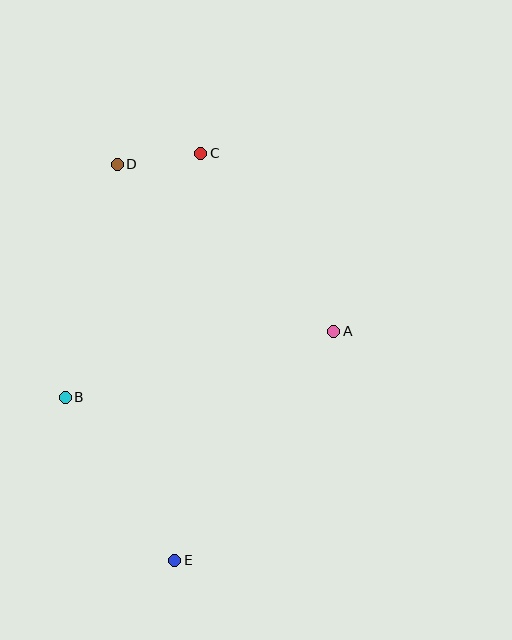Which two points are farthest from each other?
Points C and E are farthest from each other.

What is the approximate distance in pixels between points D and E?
The distance between D and E is approximately 400 pixels.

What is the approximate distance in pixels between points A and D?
The distance between A and D is approximately 273 pixels.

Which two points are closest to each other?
Points C and D are closest to each other.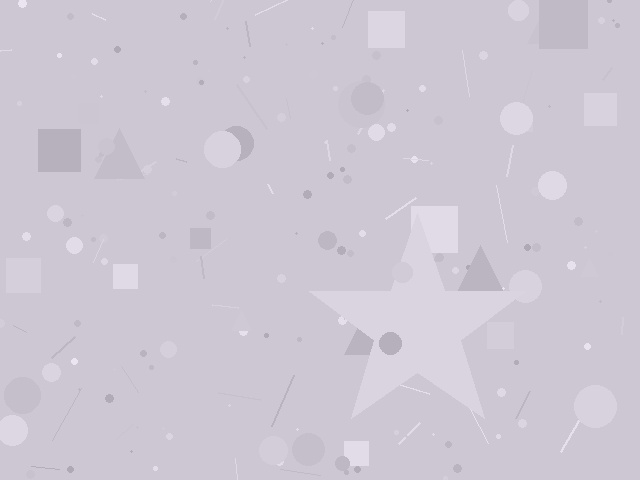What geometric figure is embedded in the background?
A star is embedded in the background.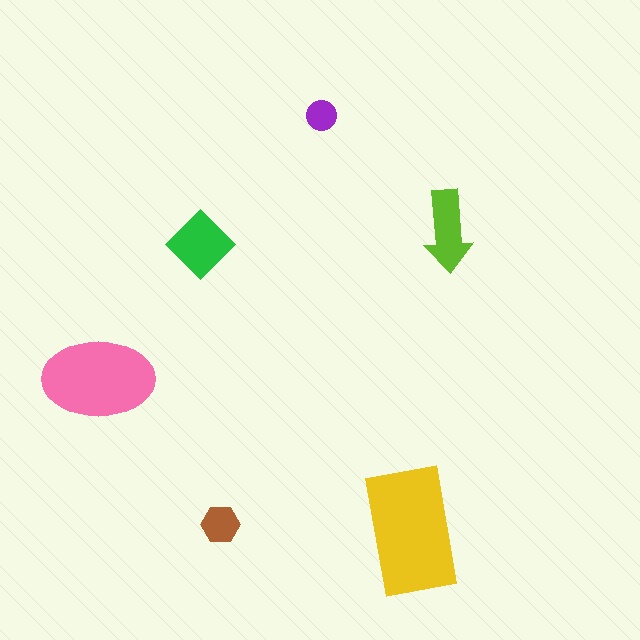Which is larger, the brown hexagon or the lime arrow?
The lime arrow.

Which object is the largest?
The yellow rectangle.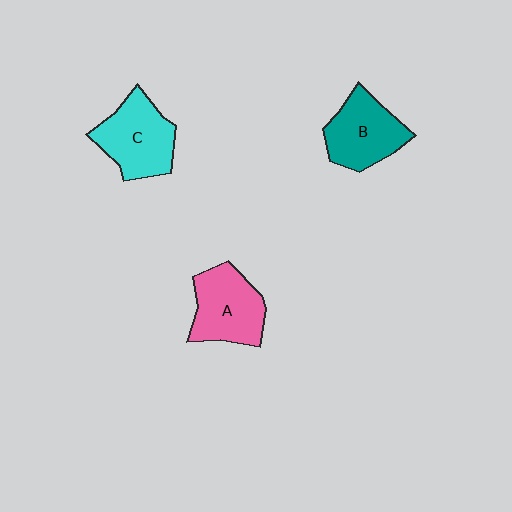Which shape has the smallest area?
Shape B (teal).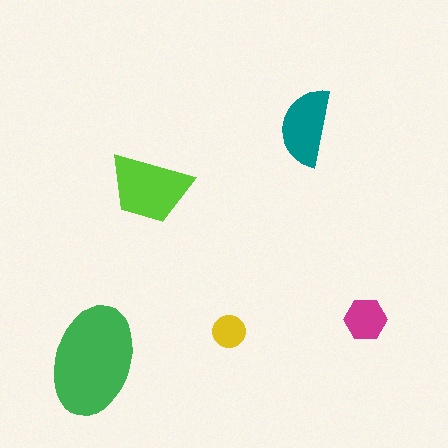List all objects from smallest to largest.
The yellow circle, the magenta hexagon, the teal semicircle, the lime trapezoid, the green ellipse.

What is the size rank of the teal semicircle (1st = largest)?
3rd.